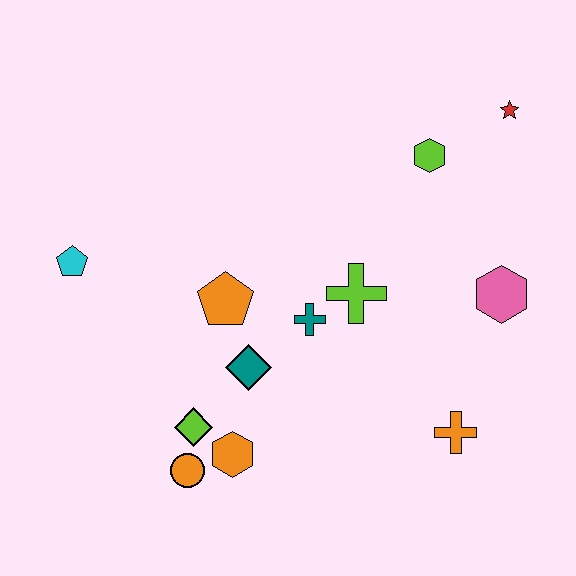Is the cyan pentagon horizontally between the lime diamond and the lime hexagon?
No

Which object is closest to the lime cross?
The teal cross is closest to the lime cross.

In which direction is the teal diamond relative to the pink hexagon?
The teal diamond is to the left of the pink hexagon.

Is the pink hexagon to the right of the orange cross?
Yes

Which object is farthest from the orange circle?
The red star is farthest from the orange circle.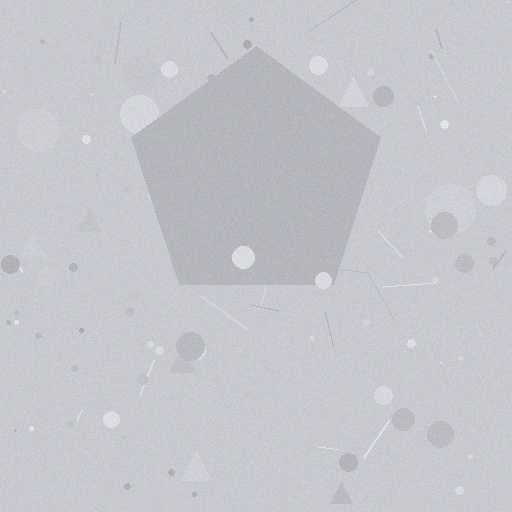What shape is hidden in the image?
A pentagon is hidden in the image.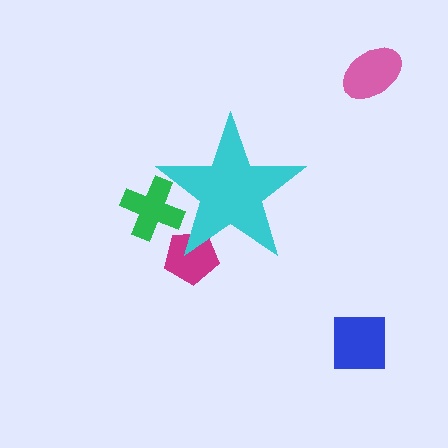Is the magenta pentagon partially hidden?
Yes, the magenta pentagon is partially hidden behind the cyan star.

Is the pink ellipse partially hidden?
No, the pink ellipse is fully visible.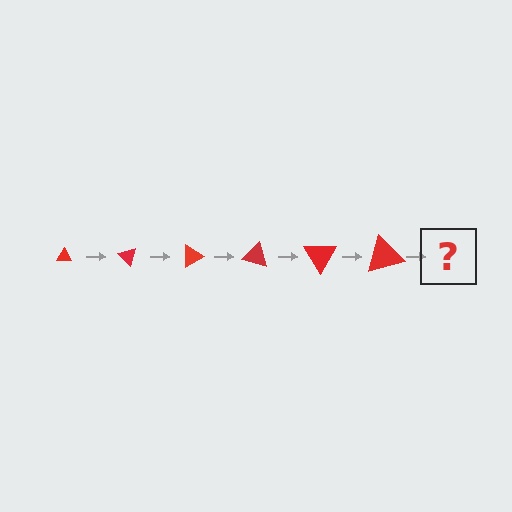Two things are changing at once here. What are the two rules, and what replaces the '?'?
The two rules are that the triangle grows larger each step and it rotates 45 degrees each step. The '?' should be a triangle, larger than the previous one and rotated 270 degrees from the start.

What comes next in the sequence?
The next element should be a triangle, larger than the previous one and rotated 270 degrees from the start.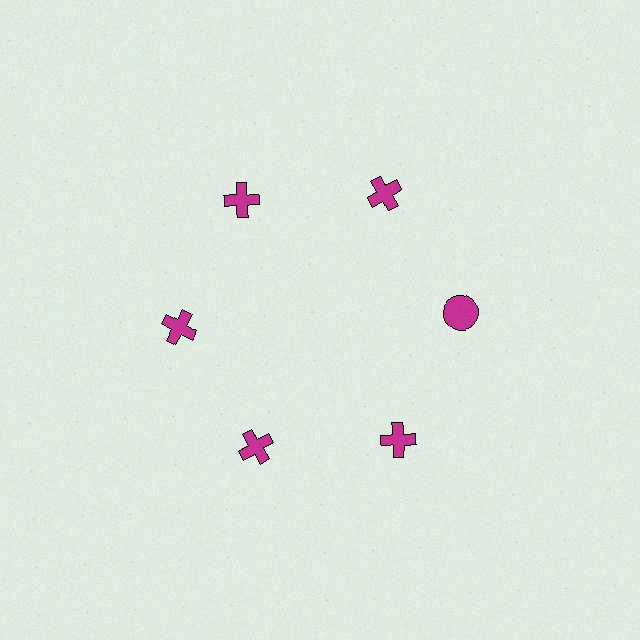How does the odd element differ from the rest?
It has a different shape: circle instead of cross.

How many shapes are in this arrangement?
There are 6 shapes arranged in a ring pattern.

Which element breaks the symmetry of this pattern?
The magenta circle at roughly the 3 o'clock position breaks the symmetry. All other shapes are magenta crosses.